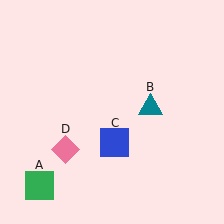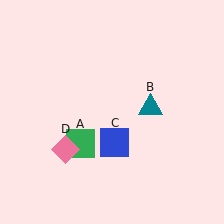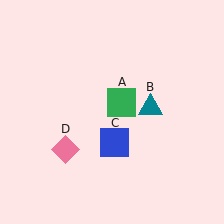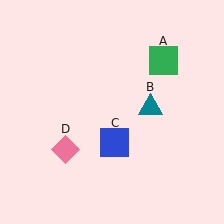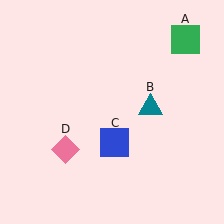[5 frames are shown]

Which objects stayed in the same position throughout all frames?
Teal triangle (object B) and blue square (object C) and pink diamond (object D) remained stationary.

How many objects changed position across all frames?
1 object changed position: green square (object A).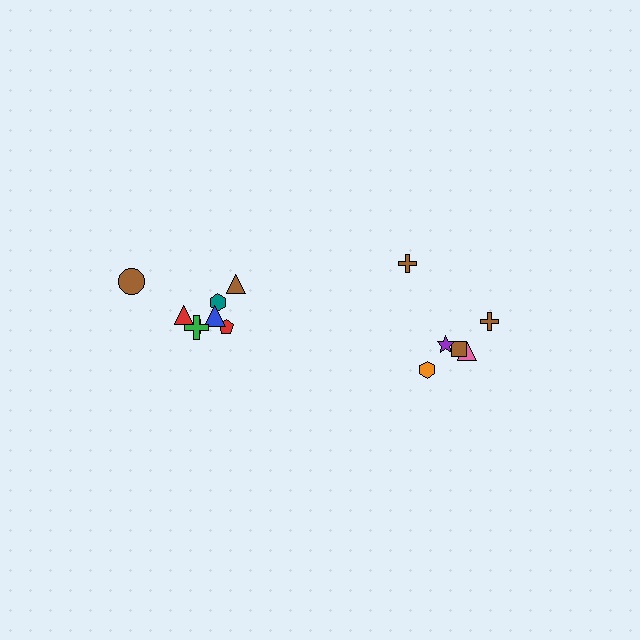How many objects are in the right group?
There are 6 objects.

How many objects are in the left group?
There are 8 objects.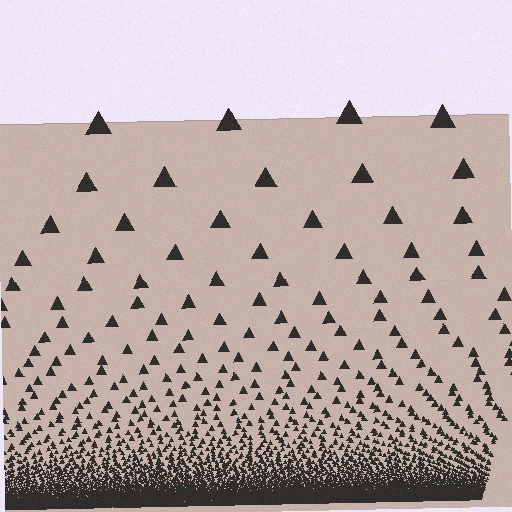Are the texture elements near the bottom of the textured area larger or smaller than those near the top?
Smaller. The gradient is inverted — elements near the bottom are smaller and denser.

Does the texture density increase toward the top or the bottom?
Density increases toward the bottom.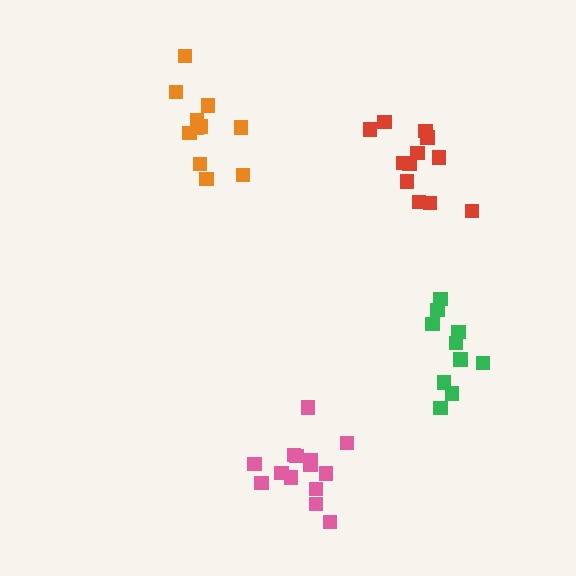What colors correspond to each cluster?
The clusters are colored: red, pink, orange, green.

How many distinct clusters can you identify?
There are 4 distinct clusters.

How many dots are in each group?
Group 1: 12 dots, Group 2: 14 dots, Group 3: 11 dots, Group 4: 10 dots (47 total).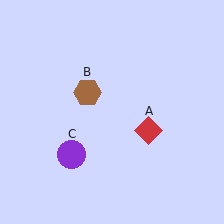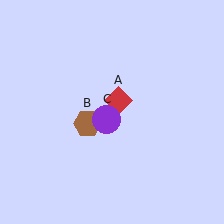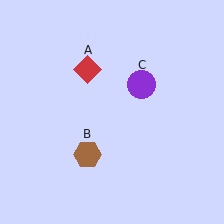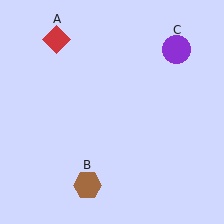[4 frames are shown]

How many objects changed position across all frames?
3 objects changed position: red diamond (object A), brown hexagon (object B), purple circle (object C).